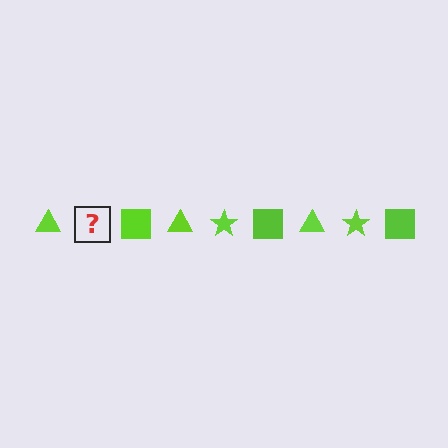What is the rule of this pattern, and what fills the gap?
The rule is that the pattern cycles through triangle, star, square shapes in lime. The gap should be filled with a lime star.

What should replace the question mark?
The question mark should be replaced with a lime star.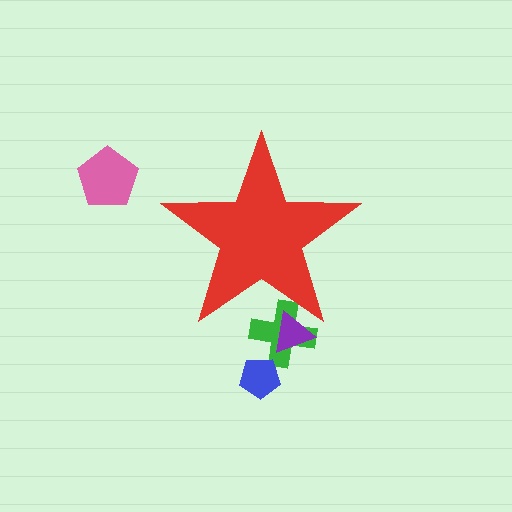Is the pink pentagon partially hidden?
No, the pink pentagon is fully visible.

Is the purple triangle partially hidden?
Yes, the purple triangle is partially hidden behind the red star.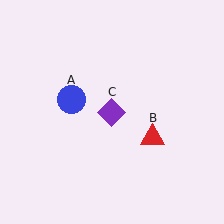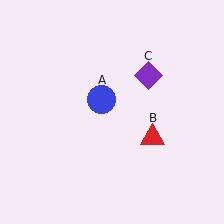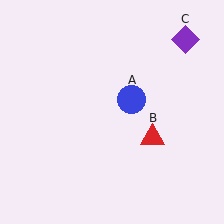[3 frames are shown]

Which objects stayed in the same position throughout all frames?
Red triangle (object B) remained stationary.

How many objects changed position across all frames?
2 objects changed position: blue circle (object A), purple diamond (object C).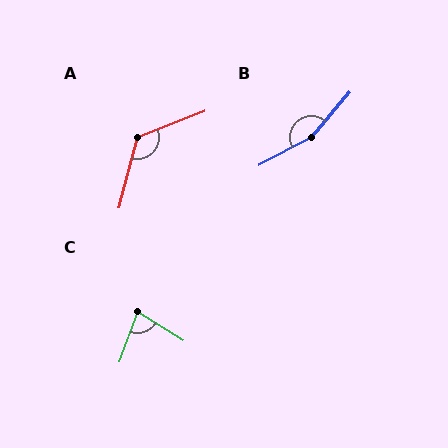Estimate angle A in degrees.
Approximately 126 degrees.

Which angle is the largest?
B, at approximately 158 degrees.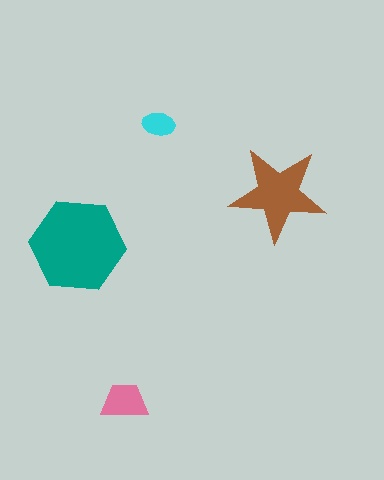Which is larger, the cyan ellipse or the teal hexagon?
The teal hexagon.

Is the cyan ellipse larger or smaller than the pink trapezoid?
Smaller.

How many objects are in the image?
There are 4 objects in the image.